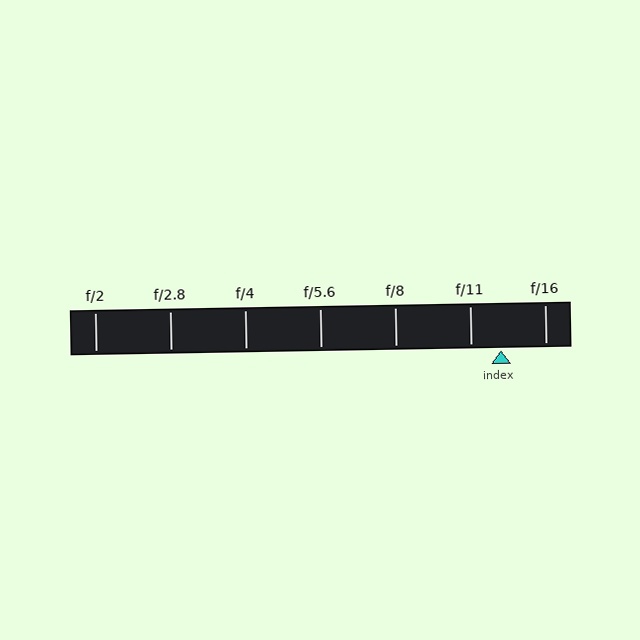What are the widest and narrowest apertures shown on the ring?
The widest aperture shown is f/2 and the narrowest is f/16.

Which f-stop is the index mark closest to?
The index mark is closest to f/11.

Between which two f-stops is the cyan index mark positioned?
The index mark is between f/11 and f/16.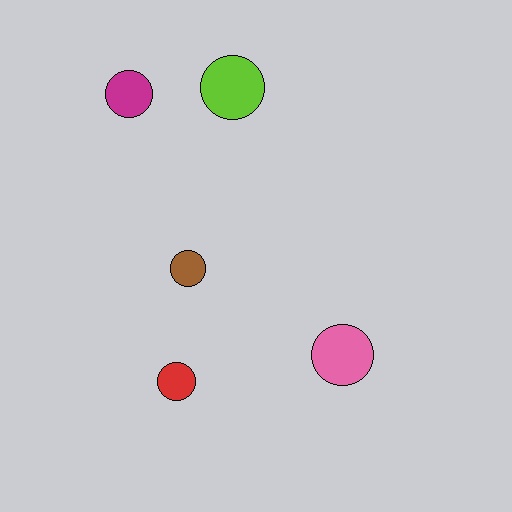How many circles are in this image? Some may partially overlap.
There are 5 circles.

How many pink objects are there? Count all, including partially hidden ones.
There is 1 pink object.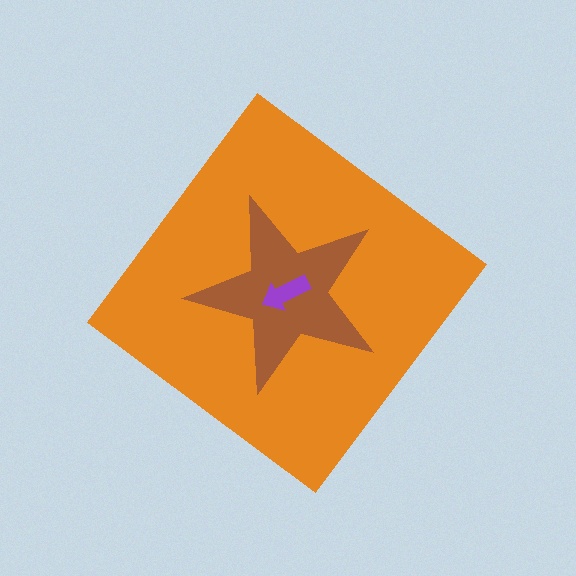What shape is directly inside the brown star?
The purple arrow.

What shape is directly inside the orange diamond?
The brown star.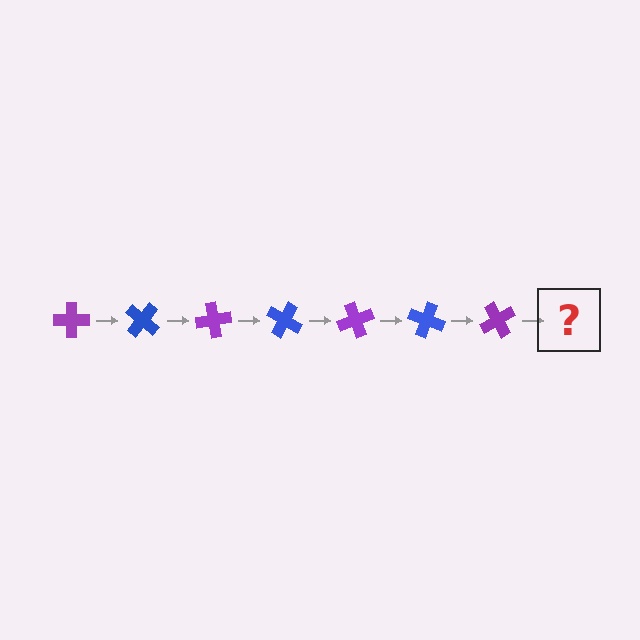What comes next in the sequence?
The next element should be a blue cross, rotated 280 degrees from the start.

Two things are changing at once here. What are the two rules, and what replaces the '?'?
The two rules are that it rotates 40 degrees each step and the color cycles through purple and blue. The '?' should be a blue cross, rotated 280 degrees from the start.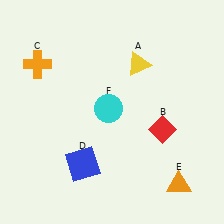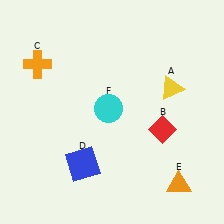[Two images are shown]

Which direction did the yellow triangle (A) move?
The yellow triangle (A) moved right.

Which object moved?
The yellow triangle (A) moved right.